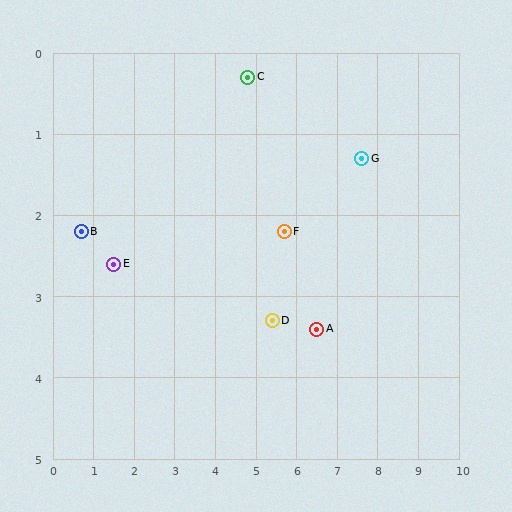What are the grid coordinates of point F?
Point F is at approximately (5.7, 2.2).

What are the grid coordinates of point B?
Point B is at approximately (0.7, 2.2).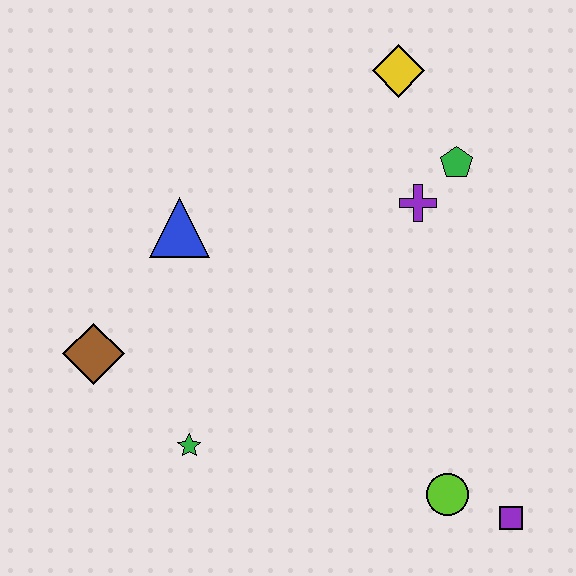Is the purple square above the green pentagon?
No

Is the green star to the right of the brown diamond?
Yes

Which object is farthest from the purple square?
The yellow diamond is farthest from the purple square.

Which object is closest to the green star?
The brown diamond is closest to the green star.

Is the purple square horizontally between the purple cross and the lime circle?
No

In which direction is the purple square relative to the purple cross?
The purple square is below the purple cross.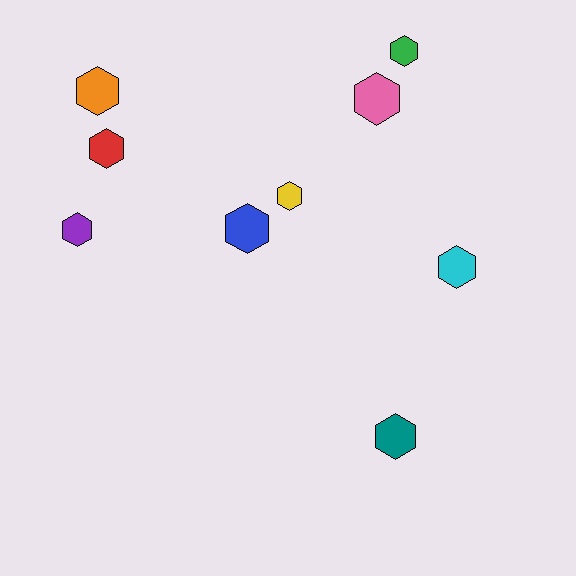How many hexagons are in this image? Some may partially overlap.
There are 9 hexagons.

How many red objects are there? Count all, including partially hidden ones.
There is 1 red object.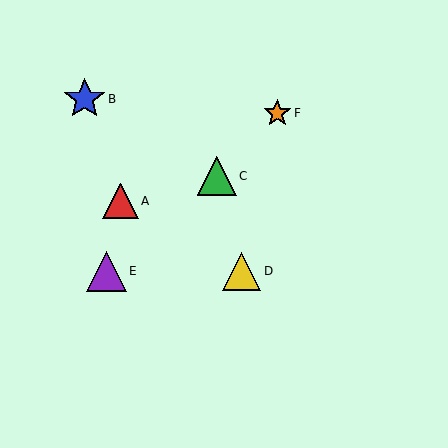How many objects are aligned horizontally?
2 objects (D, E) are aligned horizontally.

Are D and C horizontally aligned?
No, D is at y≈271 and C is at y≈176.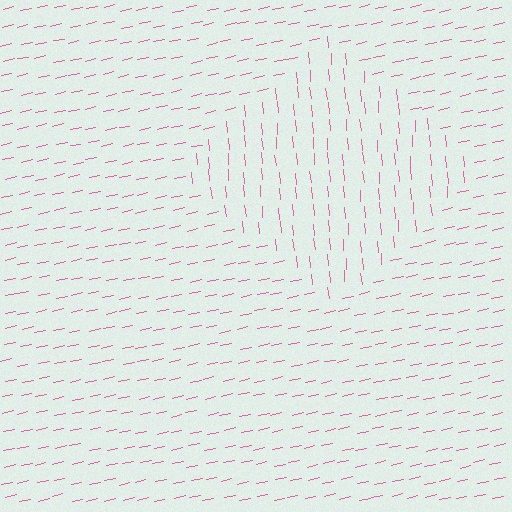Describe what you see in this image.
The image is filled with small pink line segments. A diamond region in the image has lines oriented differently from the surrounding lines, creating a visible texture boundary.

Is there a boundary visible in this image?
Yes, there is a texture boundary formed by a change in line orientation.